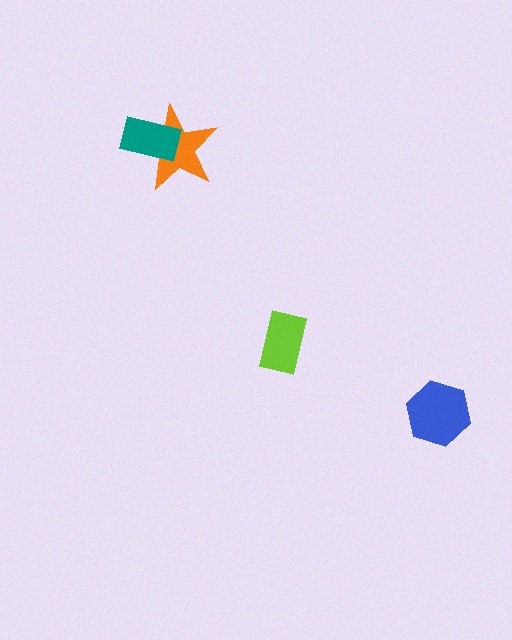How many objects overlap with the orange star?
1 object overlaps with the orange star.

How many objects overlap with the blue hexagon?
0 objects overlap with the blue hexagon.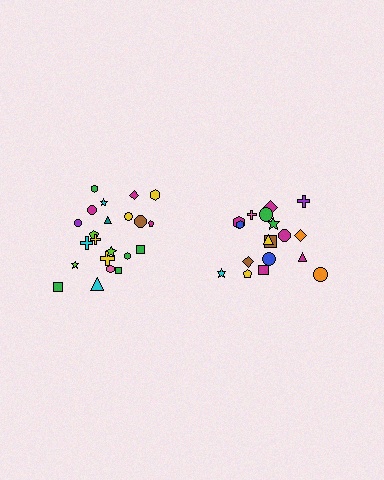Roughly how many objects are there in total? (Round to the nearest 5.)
Roughly 40 objects in total.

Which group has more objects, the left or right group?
The left group.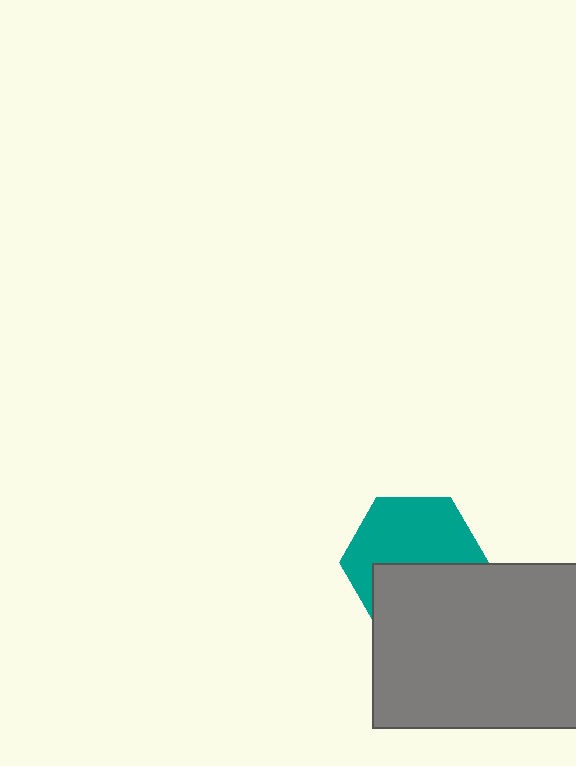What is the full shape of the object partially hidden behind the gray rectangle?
The partially hidden object is a teal hexagon.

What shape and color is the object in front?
The object in front is a gray rectangle.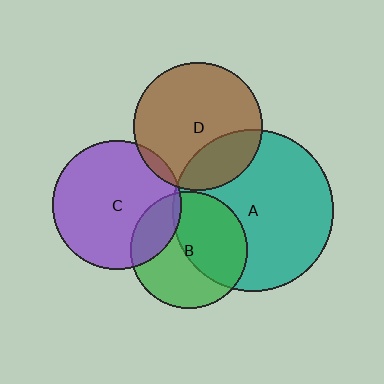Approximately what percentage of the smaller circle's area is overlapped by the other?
Approximately 5%.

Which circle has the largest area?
Circle A (teal).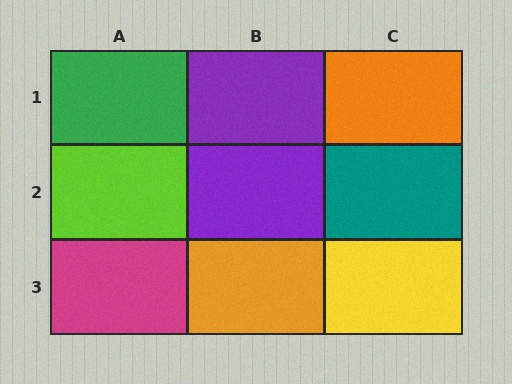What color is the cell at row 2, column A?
Lime.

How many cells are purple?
2 cells are purple.